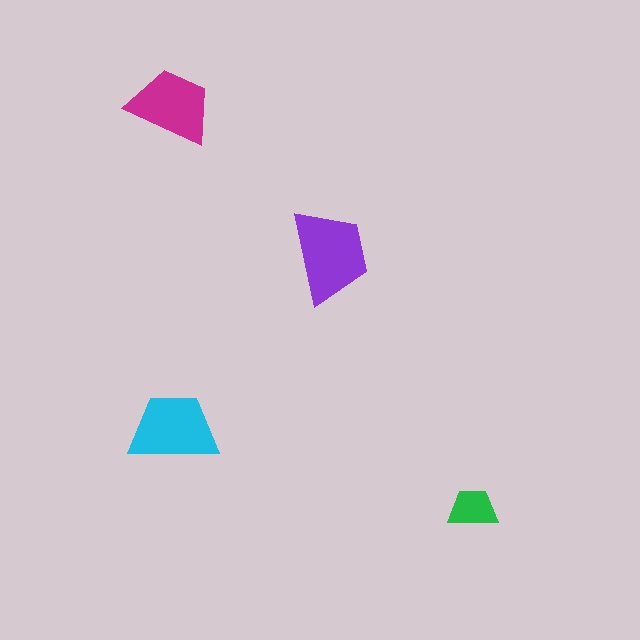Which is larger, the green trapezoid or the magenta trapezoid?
The magenta one.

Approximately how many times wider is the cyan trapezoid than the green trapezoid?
About 2 times wider.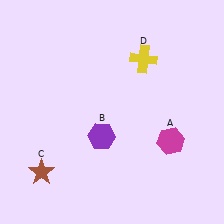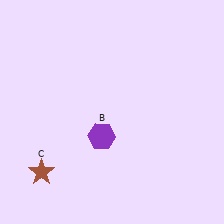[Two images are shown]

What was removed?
The yellow cross (D), the magenta hexagon (A) were removed in Image 2.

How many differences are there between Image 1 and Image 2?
There are 2 differences between the two images.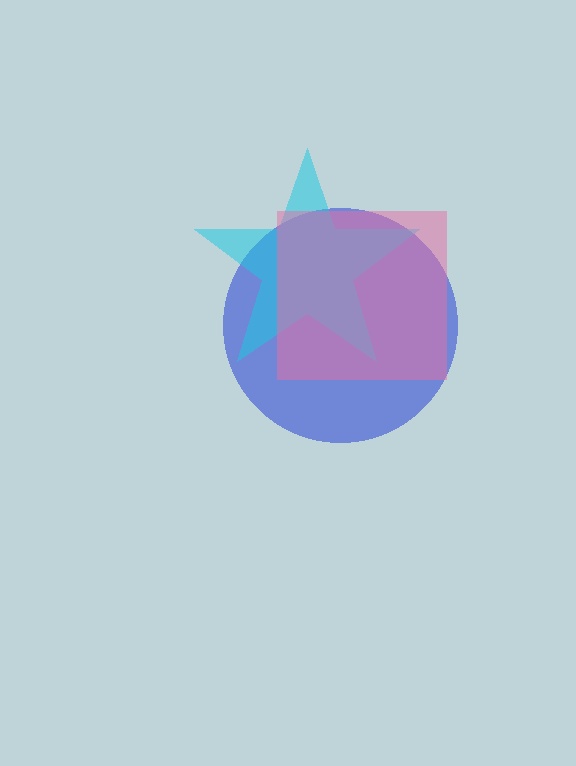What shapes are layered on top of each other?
The layered shapes are: a blue circle, a cyan star, a pink square.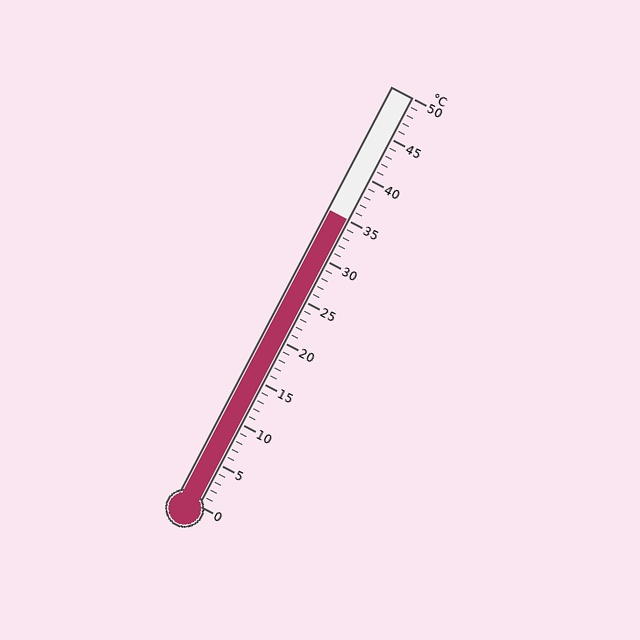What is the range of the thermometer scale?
The thermometer scale ranges from 0°C to 50°C.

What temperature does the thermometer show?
The thermometer shows approximately 35°C.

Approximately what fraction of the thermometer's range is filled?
The thermometer is filled to approximately 70% of its range.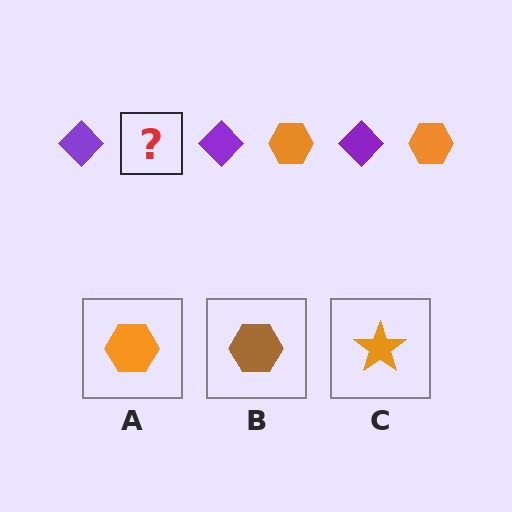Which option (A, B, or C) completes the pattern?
A.